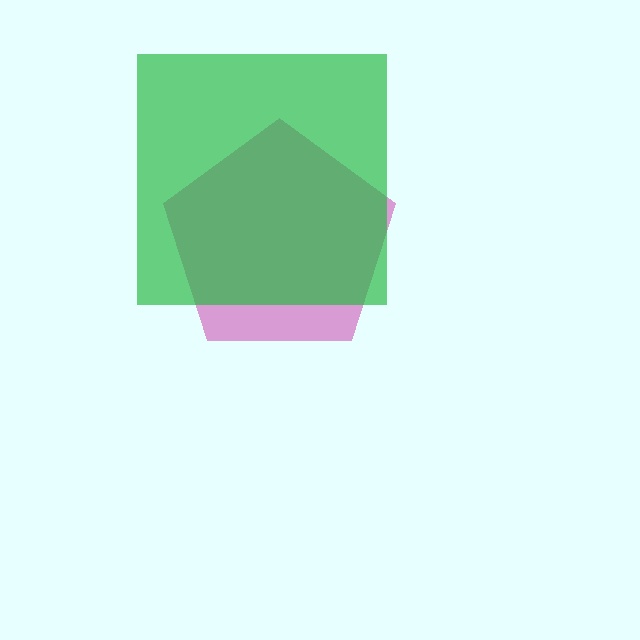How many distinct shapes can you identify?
There are 2 distinct shapes: a magenta pentagon, a green square.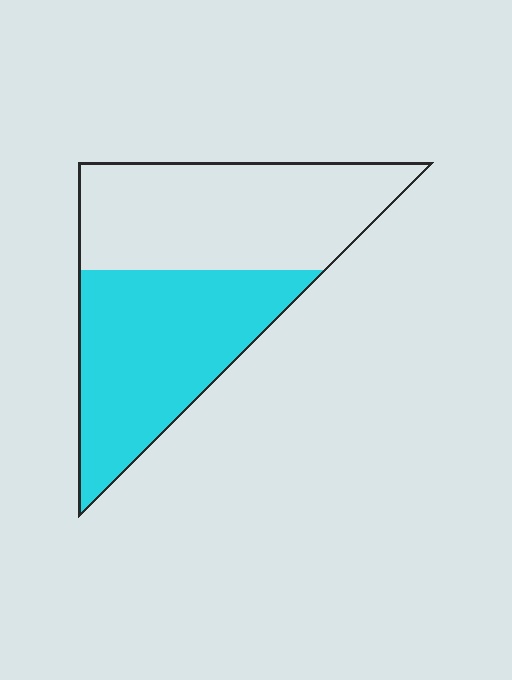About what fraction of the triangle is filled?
About one half (1/2).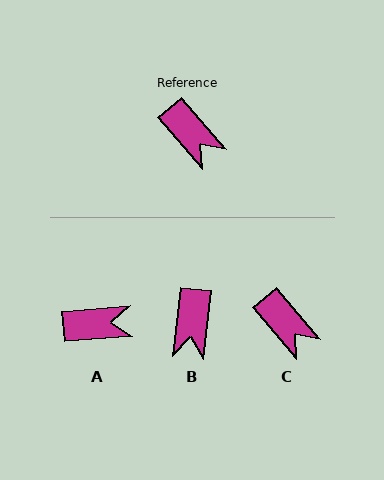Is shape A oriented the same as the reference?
No, it is off by about 55 degrees.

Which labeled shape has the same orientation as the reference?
C.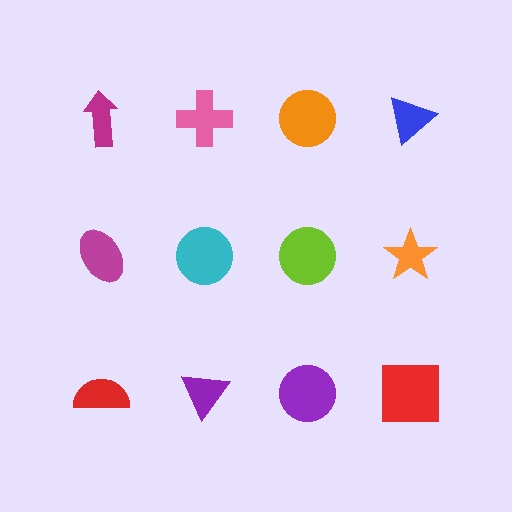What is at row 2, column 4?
An orange star.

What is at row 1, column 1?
A magenta arrow.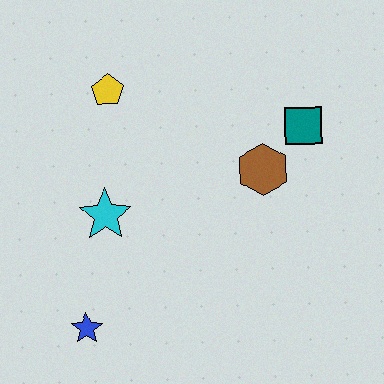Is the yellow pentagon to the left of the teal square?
Yes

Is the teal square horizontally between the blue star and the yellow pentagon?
No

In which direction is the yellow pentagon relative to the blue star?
The yellow pentagon is above the blue star.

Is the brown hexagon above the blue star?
Yes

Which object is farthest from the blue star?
The teal square is farthest from the blue star.